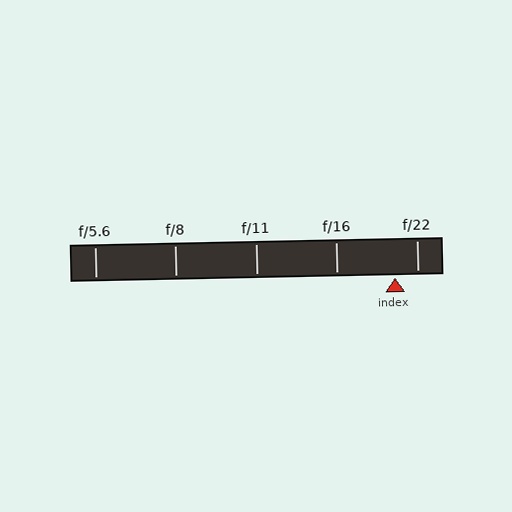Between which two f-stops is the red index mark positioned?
The index mark is between f/16 and f/22.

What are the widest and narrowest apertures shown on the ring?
The widest aperture shown is f/5.6 and the narrowest is f/22.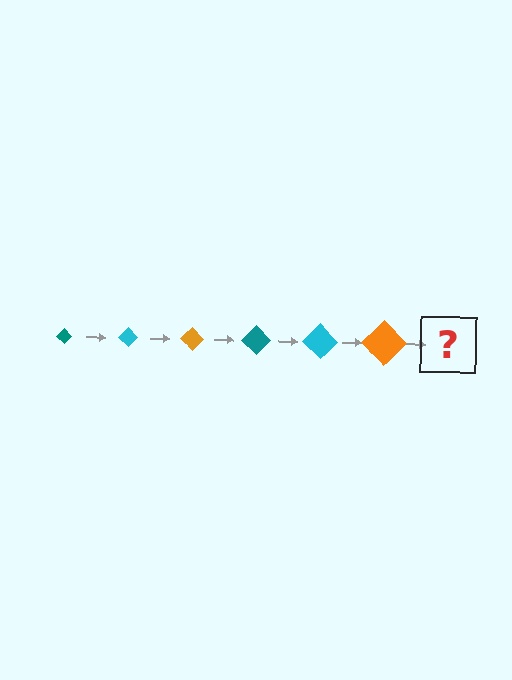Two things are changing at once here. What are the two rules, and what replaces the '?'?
The two rules are that the diamond grows larger each step and the color cycles through teal, cyan, and orange. The '?' should be a teal diamond, larger than the previous one.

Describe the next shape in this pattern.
It should be a teal diamond, larger than the previous one.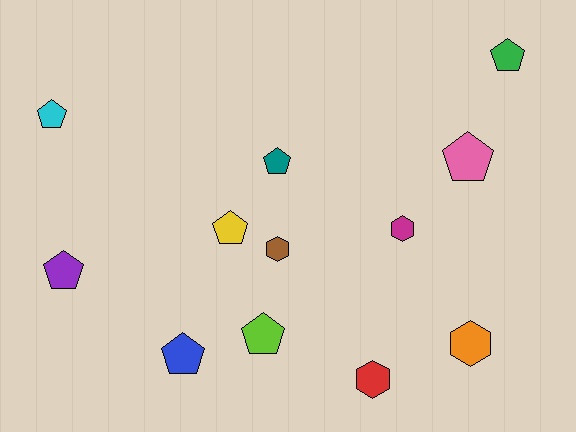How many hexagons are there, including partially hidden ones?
There are 4 hexagons.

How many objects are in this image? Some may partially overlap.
There are 12 objects.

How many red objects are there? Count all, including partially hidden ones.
There is 1 red object.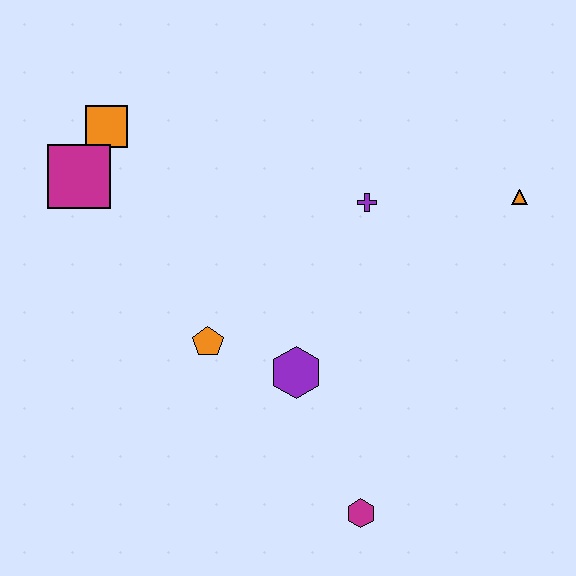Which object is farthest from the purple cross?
The magenta hexagon is farthest from the purple cross.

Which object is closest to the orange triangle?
The purple cross is closest to the orange triangle.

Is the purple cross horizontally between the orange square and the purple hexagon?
No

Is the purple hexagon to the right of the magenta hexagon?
No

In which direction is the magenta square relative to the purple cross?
The magenta square is to the left of the purple cross.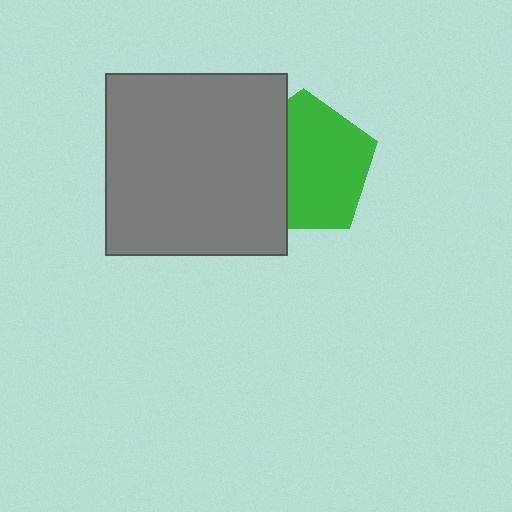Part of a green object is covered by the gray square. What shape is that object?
It is a pentagon.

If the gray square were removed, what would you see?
You would see the complete green pentagon.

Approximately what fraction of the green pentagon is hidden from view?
Roughly 35% of the green pentagon is hidden behind the gray square.